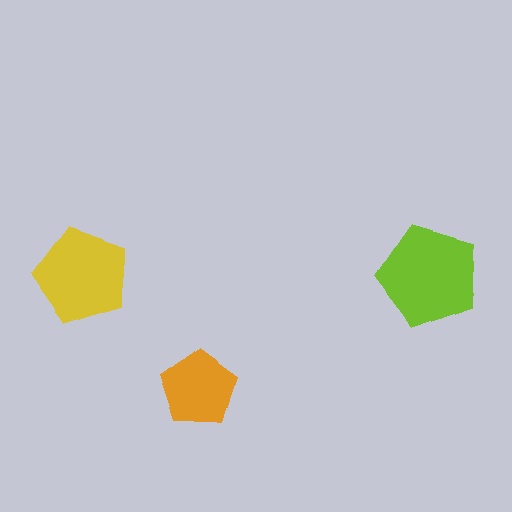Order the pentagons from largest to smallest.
the lime one, the yellow one, the orange one.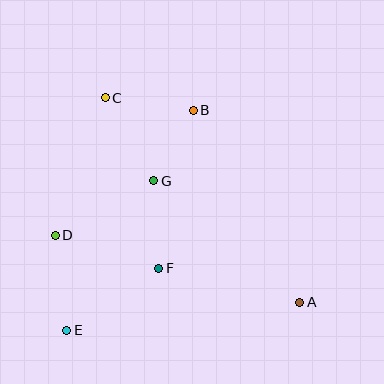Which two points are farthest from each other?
Points A and C are farthest from each other.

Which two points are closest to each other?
Points B and G are closest to each other.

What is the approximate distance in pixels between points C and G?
The distance between C and G is approximately 96 pixels.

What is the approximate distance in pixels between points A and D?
The distance between A and D is approximately 253 pixels.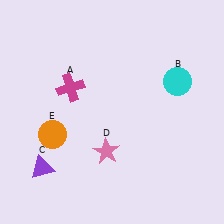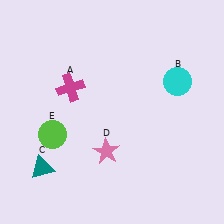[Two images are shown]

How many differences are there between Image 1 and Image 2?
There are 2 differences between the two images.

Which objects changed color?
C changed from purple to teal. E changed from orange to lime.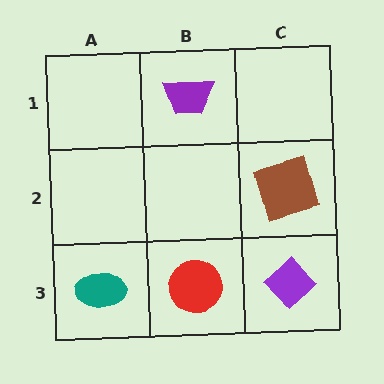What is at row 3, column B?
A red circle.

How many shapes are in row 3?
3 shapes.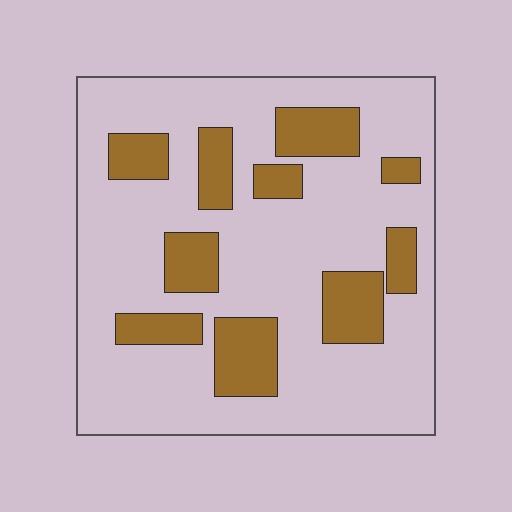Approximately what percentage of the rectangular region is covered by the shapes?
Approximately 25%.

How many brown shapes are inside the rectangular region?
10.